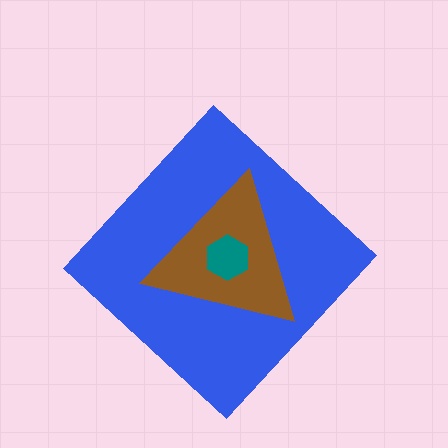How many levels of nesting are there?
3.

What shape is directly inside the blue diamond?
The brown triangle.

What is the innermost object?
The teal hexagon.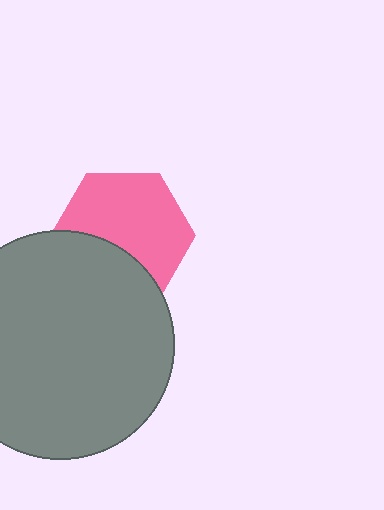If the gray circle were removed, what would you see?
You would see the complete pink hexagon.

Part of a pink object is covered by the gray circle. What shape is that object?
It is a hexagon.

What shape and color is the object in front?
The object in front is a gray circle.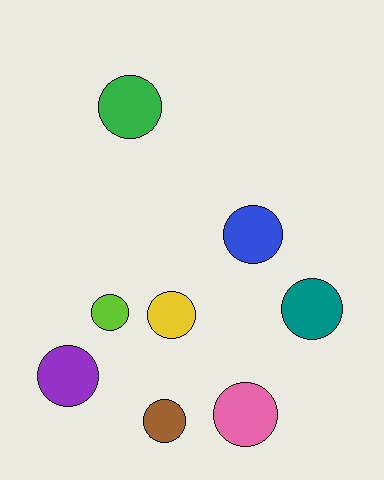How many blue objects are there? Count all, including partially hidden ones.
There is 1 blue object.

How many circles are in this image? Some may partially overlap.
There are 8 circles.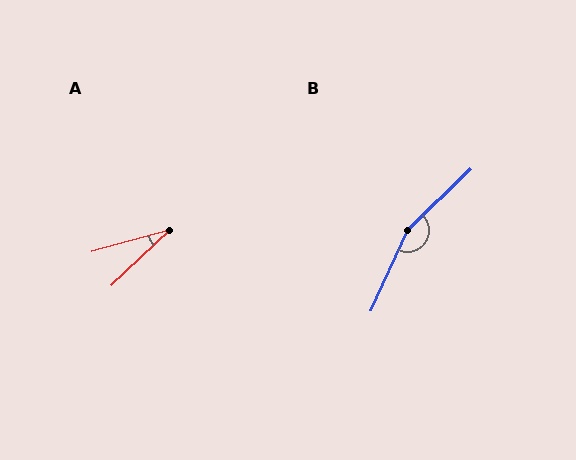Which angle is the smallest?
A, at approximately 28 degrees.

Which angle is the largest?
B, at approximately 159 degrees.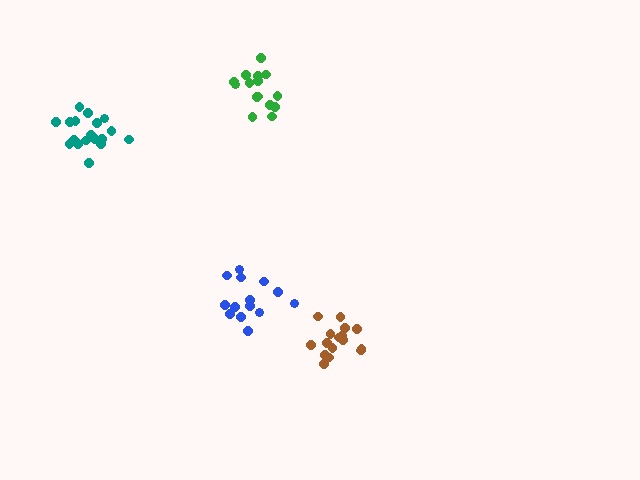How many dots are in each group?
Group 1: 18 dots, Group 2: 15 dots, Group 3: 16 dots, Group 4: 14 dots (63 total).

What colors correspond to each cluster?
The clusters are colored: teal, green, brown, blue.